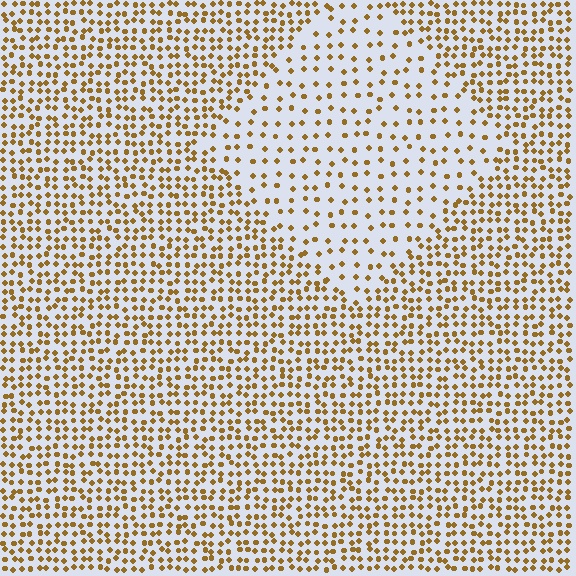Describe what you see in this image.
The image contains small brown elements arranged at two different densities. A diamond-shaped region is visible where the elements are less densely packed than the surrounding area.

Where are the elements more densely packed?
The elements are more densely packed outside the diamond boundary.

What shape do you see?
I see a diamond.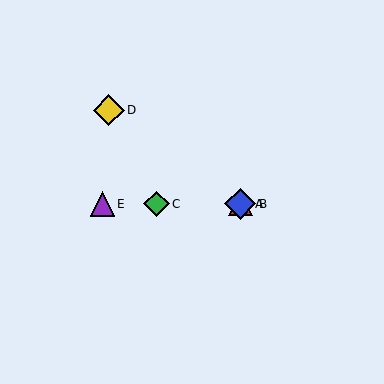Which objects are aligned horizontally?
Objects A, B, C, E are aligned horizontally.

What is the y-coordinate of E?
Object E is at y≈204.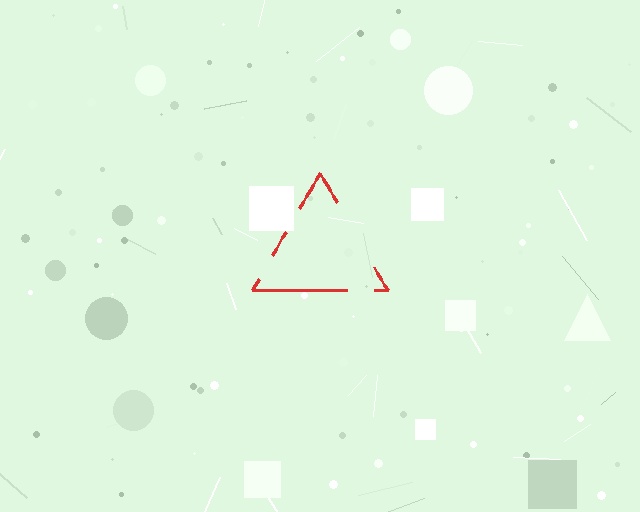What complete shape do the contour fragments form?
The contour fragments form a triangle.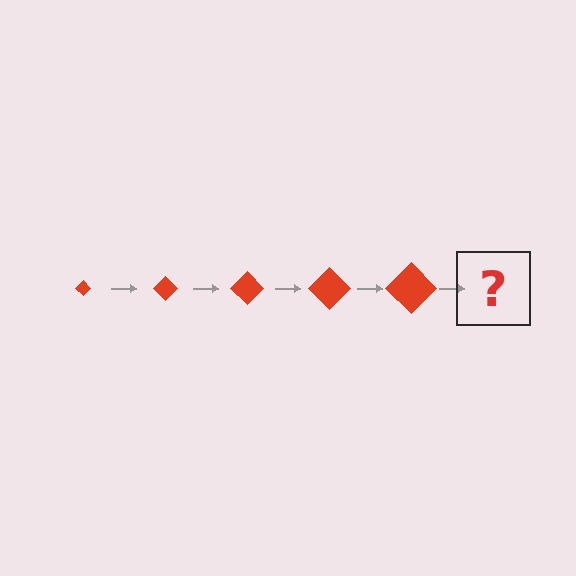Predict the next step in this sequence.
The next step is a red diamond, larger than the previous one.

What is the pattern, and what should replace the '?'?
The pattern is that the diamond gets progressively larger each step. The '?' should be a red diamond, larger than the previous one.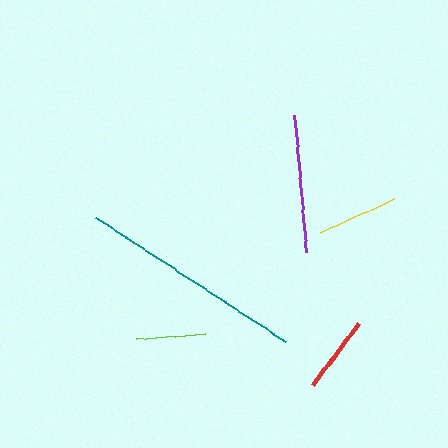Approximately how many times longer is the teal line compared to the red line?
The teal line is approximately 3.0 times the length of the red line.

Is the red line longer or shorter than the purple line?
The purple line is longer than the red line.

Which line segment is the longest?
The teal line is the longest at approximately 227 pixels.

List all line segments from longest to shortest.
From longest to shortest: teal, purple, yellow, red, lime.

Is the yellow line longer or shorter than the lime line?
The yellow line is longer than the lime line.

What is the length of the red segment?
The red segment is approximately 77 pixels long.